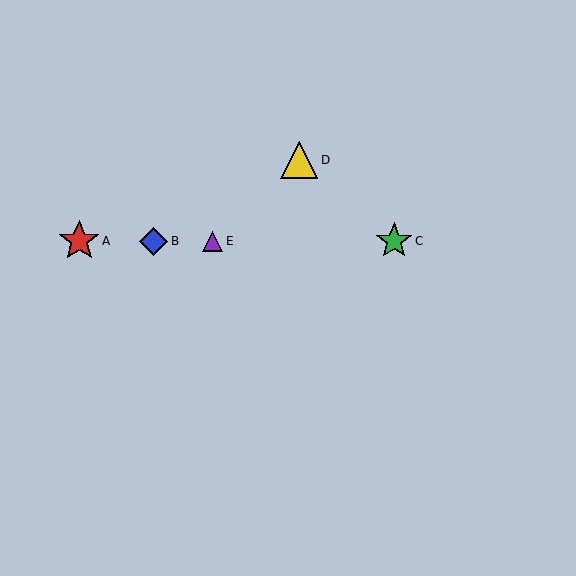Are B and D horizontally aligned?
No, B is at y≈241 and D is at y≈160.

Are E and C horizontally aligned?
Yes, both are at y≈241.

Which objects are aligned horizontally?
Objects A, B, C, E are aligned horizontally.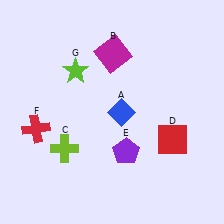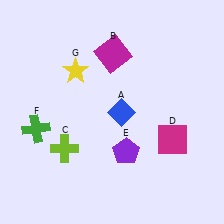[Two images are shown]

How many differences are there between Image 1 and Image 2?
There are 3 differences between the two images.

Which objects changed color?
D changed from red to magenta. F changed from red to green. G changed from lime to yellow.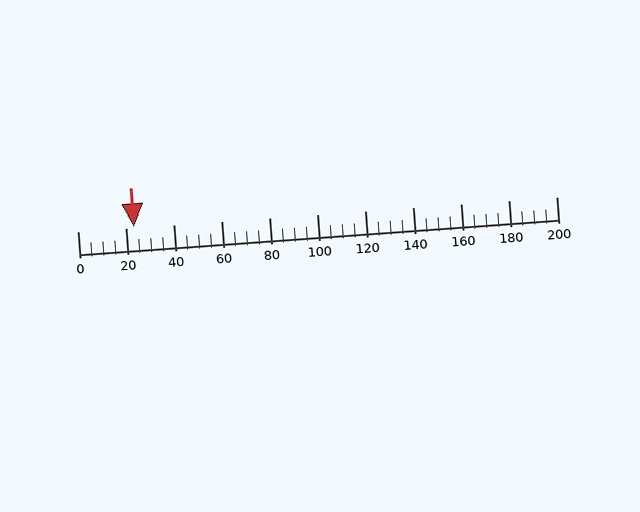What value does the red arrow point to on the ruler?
The red arrow points to approximately 24.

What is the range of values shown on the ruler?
The ruler shows values from 0 to 200.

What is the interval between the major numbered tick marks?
The major tick marks are spaced 20 units apart.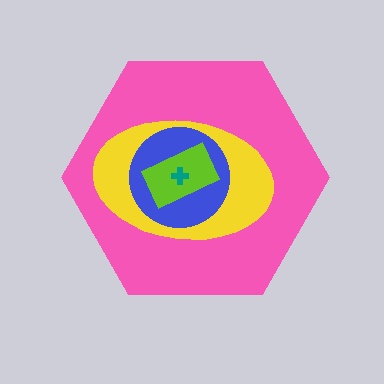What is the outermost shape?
The pink hexagon.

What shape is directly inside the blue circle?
The lime rectangle.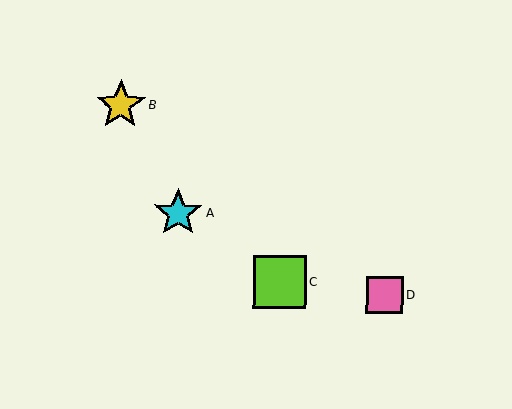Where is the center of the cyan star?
The center of the cyan star is at (178, 213).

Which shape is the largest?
The lime square (labeled C) is the largest.